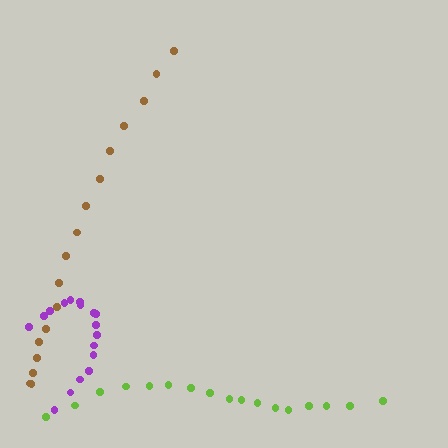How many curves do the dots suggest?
There are 3 distinct paths.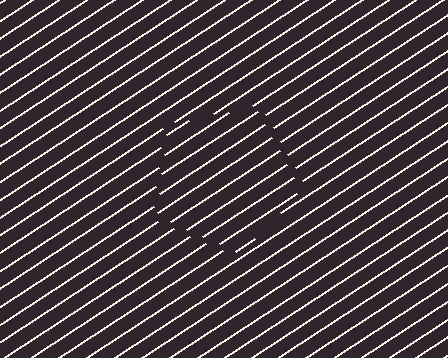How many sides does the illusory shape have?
5 sides — the line-ends trace a pentagon.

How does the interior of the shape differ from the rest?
The interior of the shape contains the same grating, shifted by half a period — the contour is defined by the phase discontinuity where line-ends from the inner and outer gratings abut.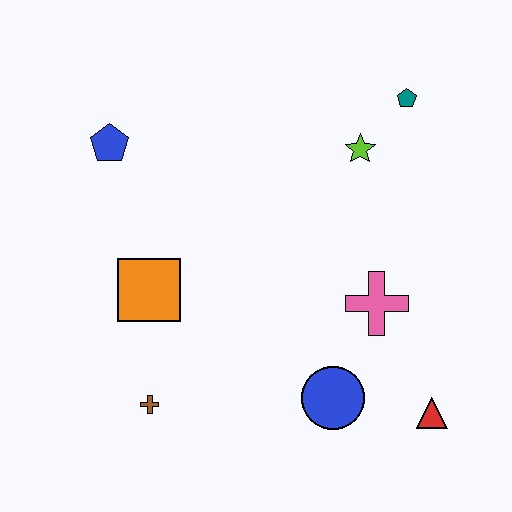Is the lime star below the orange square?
No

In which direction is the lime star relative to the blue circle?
The lime star is above the blue circle.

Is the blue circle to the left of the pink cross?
Yes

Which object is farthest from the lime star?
The brown cross is farthest from the lime star.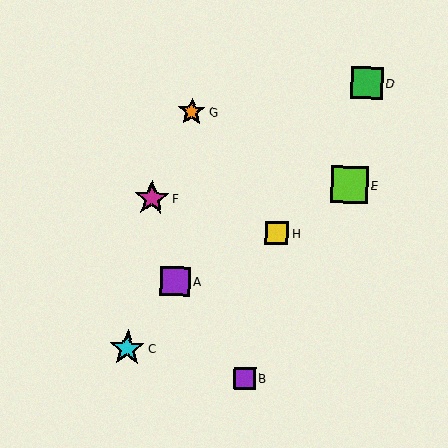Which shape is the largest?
The lime square (labeled E) is the largest.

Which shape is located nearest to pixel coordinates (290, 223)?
The yellow square (labeled H) at (277, 233) is nearest to that location.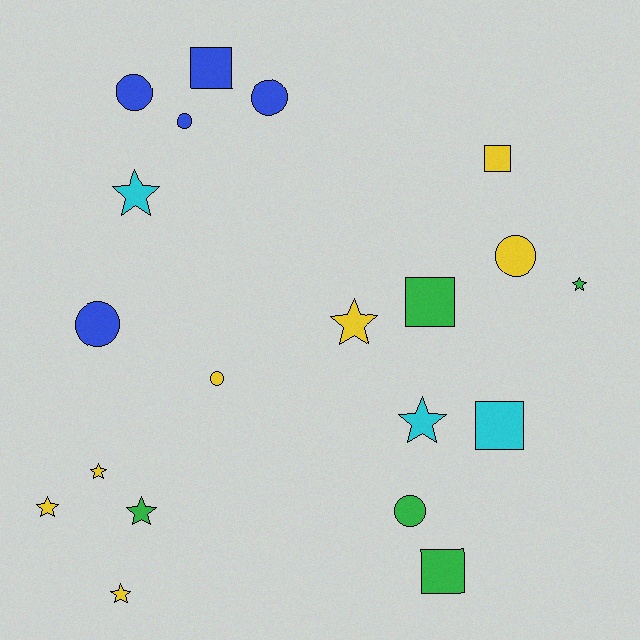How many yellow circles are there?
There are 2 yellow circles.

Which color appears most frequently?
Yellow, with 7 objects.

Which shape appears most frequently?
Star, with 8 objects.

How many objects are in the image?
There are 20 objects.